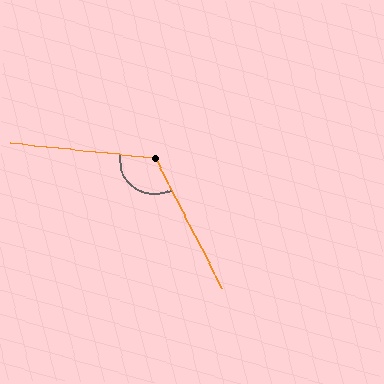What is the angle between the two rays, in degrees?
Approximately 123 degrees.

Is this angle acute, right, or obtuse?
It is obtuse.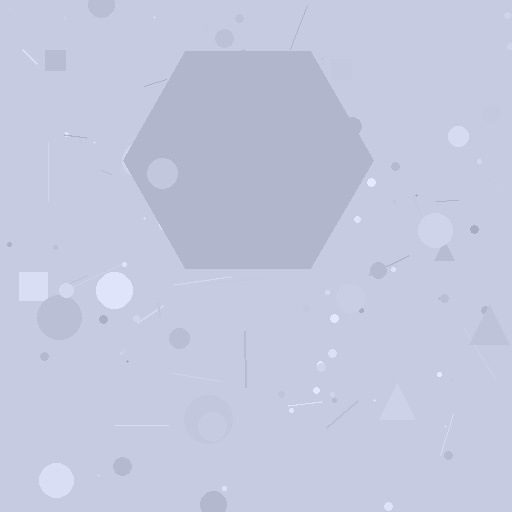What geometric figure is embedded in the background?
A hexagon is embedded in the background.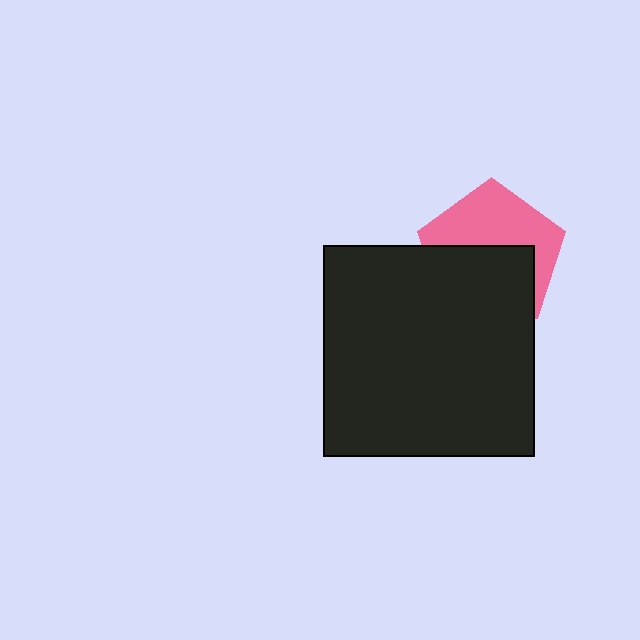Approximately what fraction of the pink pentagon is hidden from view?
Roughly 52% of the pink pentagon is hidden behind the black square.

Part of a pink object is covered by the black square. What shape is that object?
It is a pentagon.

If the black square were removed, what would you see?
You would see the complete pink pentagon.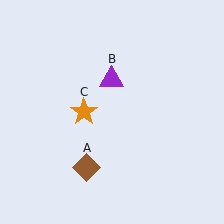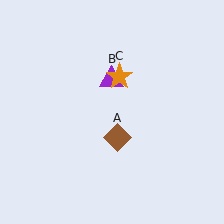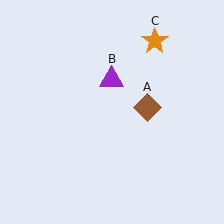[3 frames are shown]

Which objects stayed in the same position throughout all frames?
Purple triangle (object B) remained stationary.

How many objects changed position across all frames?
2 objects changed position: brown diamond (object A), orange star (object C).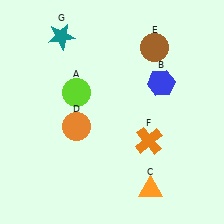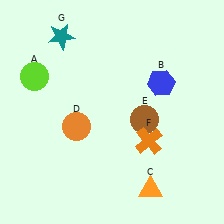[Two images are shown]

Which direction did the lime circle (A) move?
The lime circle (A) moved left.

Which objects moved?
The objects that moved are: the lime circle (A), the brown circle (E).